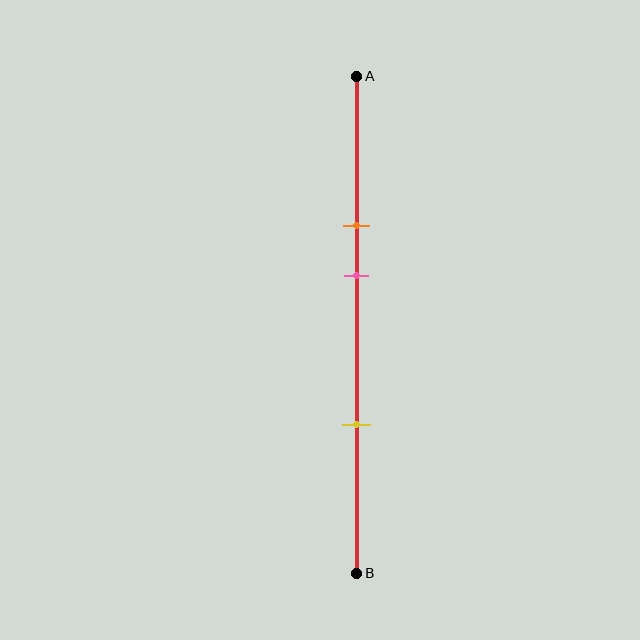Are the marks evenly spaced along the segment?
No, the marks are not evenly spaced.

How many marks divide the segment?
There are 3 marks dividing the segment.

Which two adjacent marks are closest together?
The orange and pink marks are the closest adjacent pair.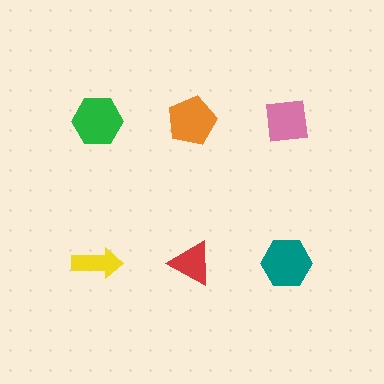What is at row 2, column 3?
A teal hexagon.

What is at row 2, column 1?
A yellow arrow.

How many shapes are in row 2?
3 shapes.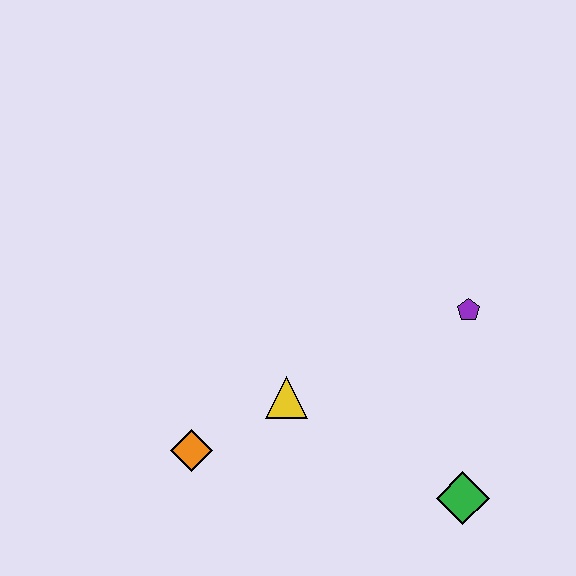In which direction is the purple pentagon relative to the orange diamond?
The purple pentagon is to the right of the orange diamond.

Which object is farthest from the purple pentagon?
The orange diamond is farthest from the purple pentagon.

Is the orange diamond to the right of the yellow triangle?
No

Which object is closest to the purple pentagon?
The green diamond is closest to the purple pentagon.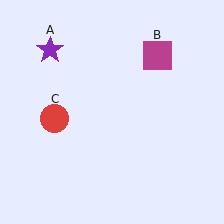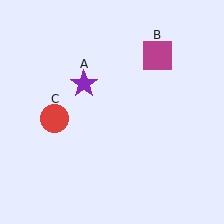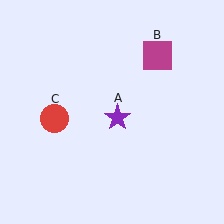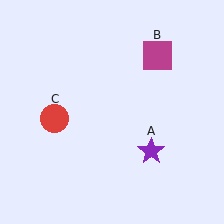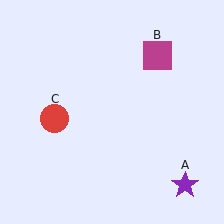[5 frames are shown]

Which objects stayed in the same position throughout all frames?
Magenta square (object B) and red circle (object C) remained stationary.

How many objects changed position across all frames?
1 object changed position: purple star (object A).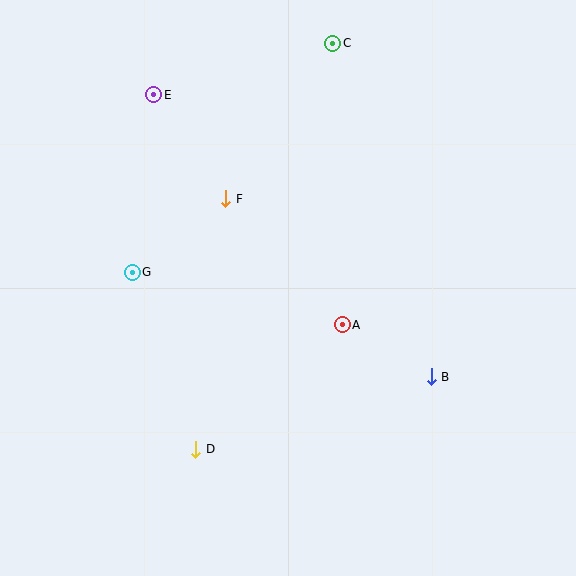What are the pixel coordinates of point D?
Point D is at (196, 449).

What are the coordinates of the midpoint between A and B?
The midpoint between A and B is at (387, 351).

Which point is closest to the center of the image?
Point A at (342, 325) is closest to the center.